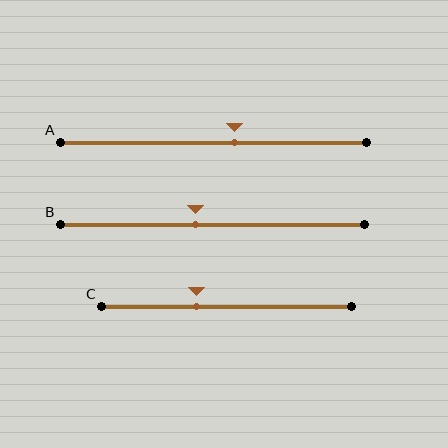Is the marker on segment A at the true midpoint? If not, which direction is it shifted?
No, the marker on segment A is shifted to the right by about 7% of the segment length.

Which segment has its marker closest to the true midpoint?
Segment B has its marker closest to the true midpoint.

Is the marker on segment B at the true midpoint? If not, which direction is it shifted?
No, the marker on segment B is shifted to the left by about 6% of the segment length.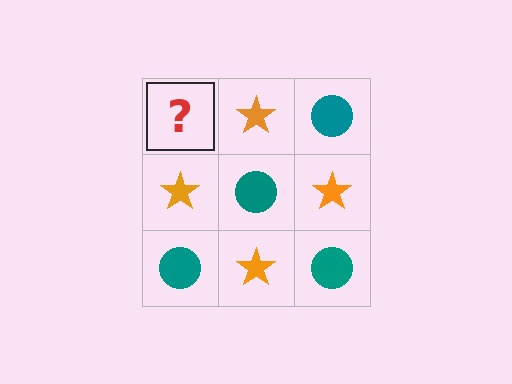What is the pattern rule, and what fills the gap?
The rule is that it alternates teal circle and orange star in a checkerboard pattern. The gap should be filled with a teal circle.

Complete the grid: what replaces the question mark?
The question mark should be replaced with a teal circle.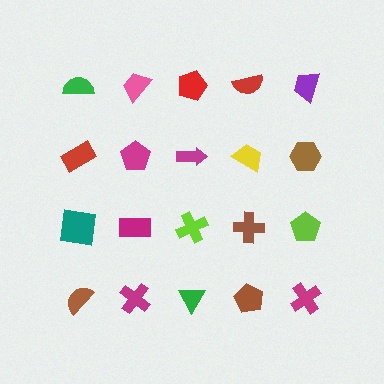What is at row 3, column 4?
A brown cross.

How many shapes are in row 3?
5 shapes.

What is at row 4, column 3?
A green triangle.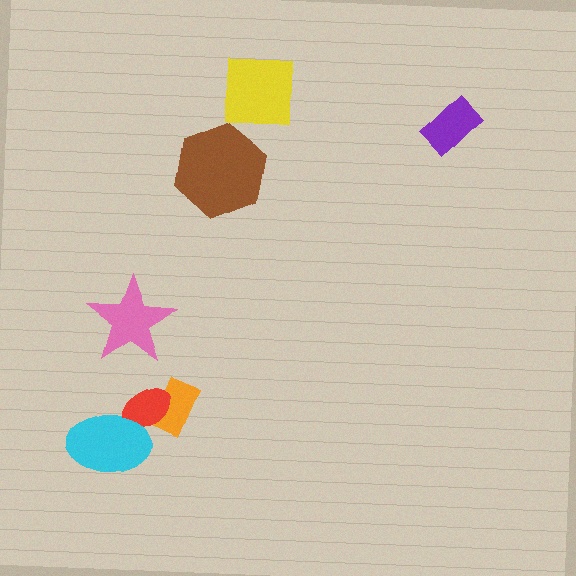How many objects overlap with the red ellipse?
2 objects overlap with the red ellipse.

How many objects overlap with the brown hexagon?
0 objects overlap with the brown hexagon.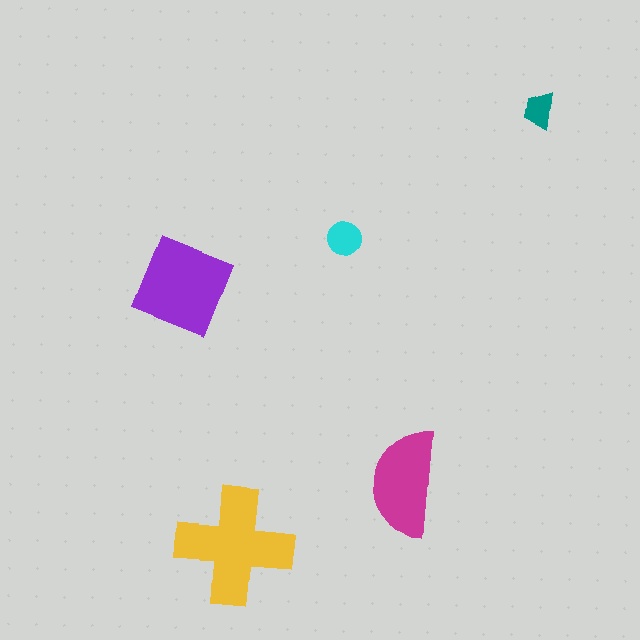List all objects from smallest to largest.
The teal trapezoid, the cyan circle, the magenta semicircle, the purple diamond, the yellow cross.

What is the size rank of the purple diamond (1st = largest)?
2nd.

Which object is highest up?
The teal trapezoid is topmost.